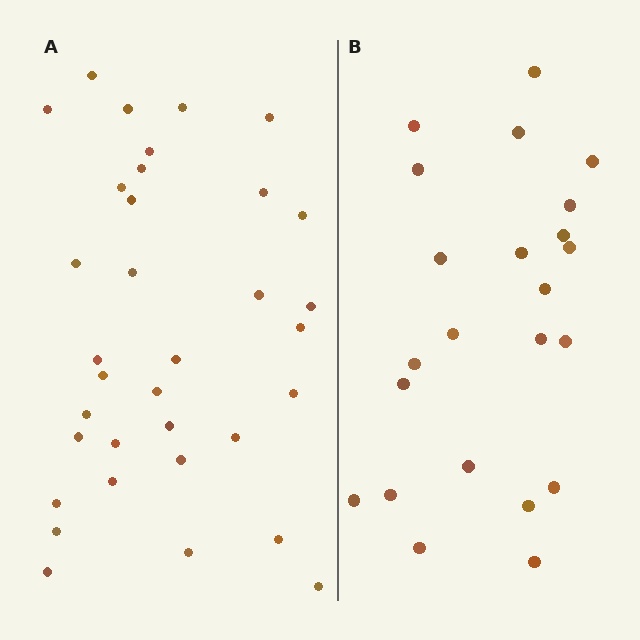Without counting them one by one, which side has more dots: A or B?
Region A (the left region) has more dots.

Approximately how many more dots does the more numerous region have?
Region A has roughly 12 or so more dots than region B.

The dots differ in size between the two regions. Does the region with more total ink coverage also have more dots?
No. Region B has more total ink coverage because its dots are larger, but region A actually contains more individual dots. Total area can be misleading — the number of items is what matters here.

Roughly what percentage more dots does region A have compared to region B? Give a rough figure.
About 50% more.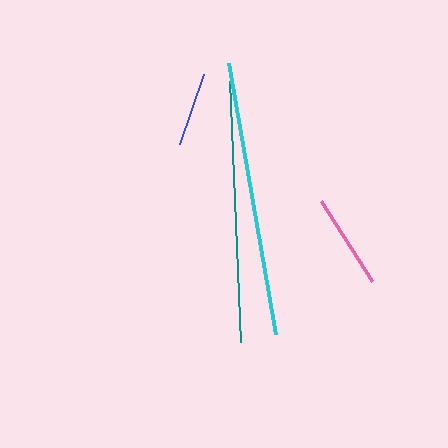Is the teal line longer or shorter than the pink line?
The teal line is longer than the pink line.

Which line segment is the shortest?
The blue line is the shortest at approximately 74 pixels.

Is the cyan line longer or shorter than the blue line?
The cyan line is longer than the blue line.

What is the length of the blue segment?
The blue segment is approximately 74 pixels long.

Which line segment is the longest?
The cyan line is the longest at approximately 275 pixels.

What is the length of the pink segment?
The pink segment is approximately 95 pixels long.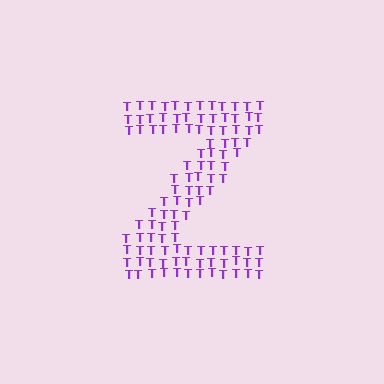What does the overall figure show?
The overall figure shows the letter Z.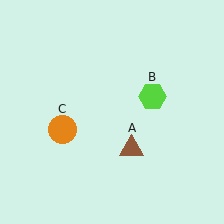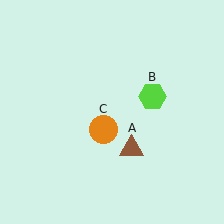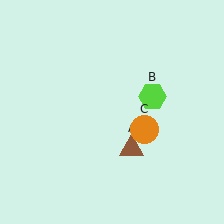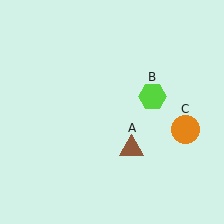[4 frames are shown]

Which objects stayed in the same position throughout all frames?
Brown triangle (object A) and lime hexagon (object B) remained stationary.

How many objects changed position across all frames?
1 object changed position: orange circle (object C).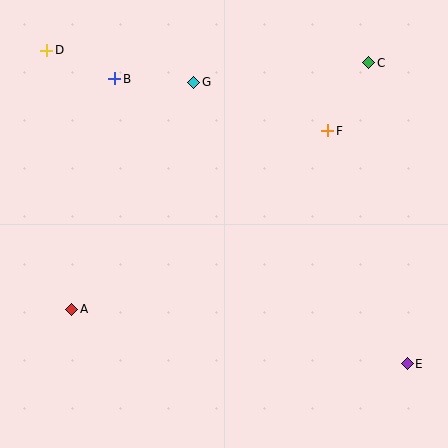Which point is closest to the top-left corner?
Point D is closest to the top-left corner.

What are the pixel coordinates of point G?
Point G is at (194, 82).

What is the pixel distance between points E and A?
The distance between E and A is 340 pixels.